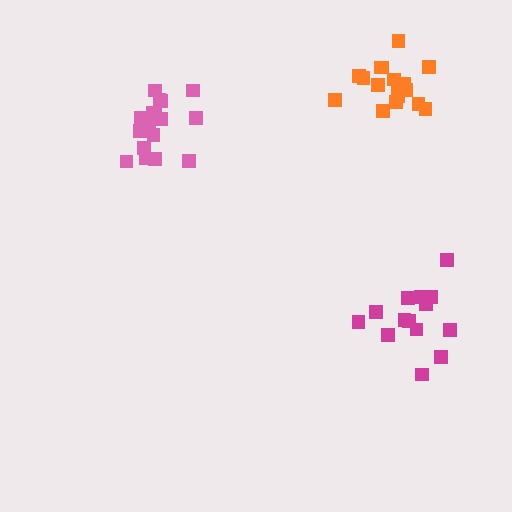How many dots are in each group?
Group 1: 14 dots, Group 2: 17 dots, Group 3: 17 dots (48 total).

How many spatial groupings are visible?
There are 3 spatial groupings.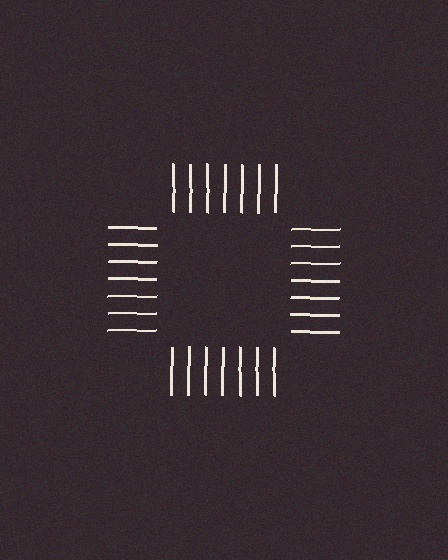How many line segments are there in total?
28 — 7 along each of the 4 edges.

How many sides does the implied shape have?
4 sides — the line-ends trace a square.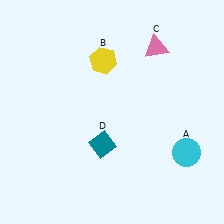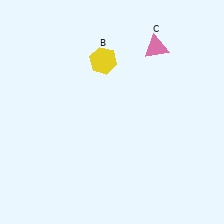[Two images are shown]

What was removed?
The teal diamond (D), the cyan circle (A) were removed in Image 2.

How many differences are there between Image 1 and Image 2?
There are 2 differences between the two images.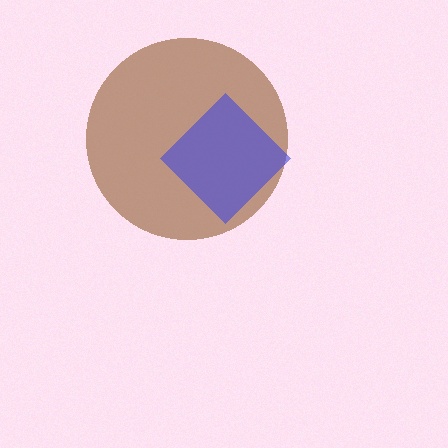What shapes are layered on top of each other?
The layered shapes are: a brown circle, a blue diamond.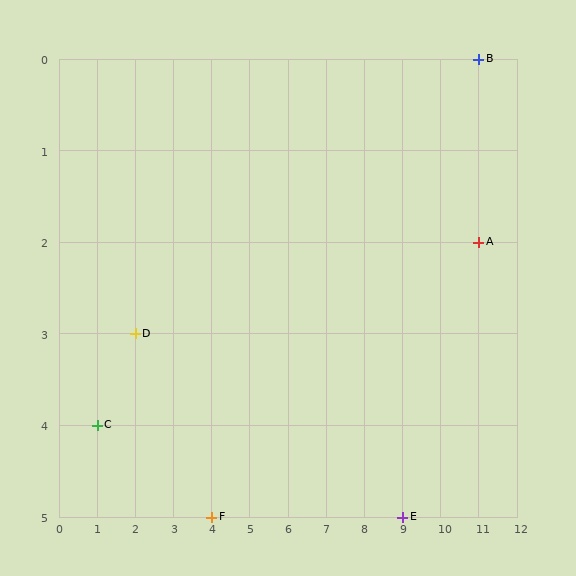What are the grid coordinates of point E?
Point E is at grid coordinates (9, 5).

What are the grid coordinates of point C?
Point C is at grid coordinates (1, 4).